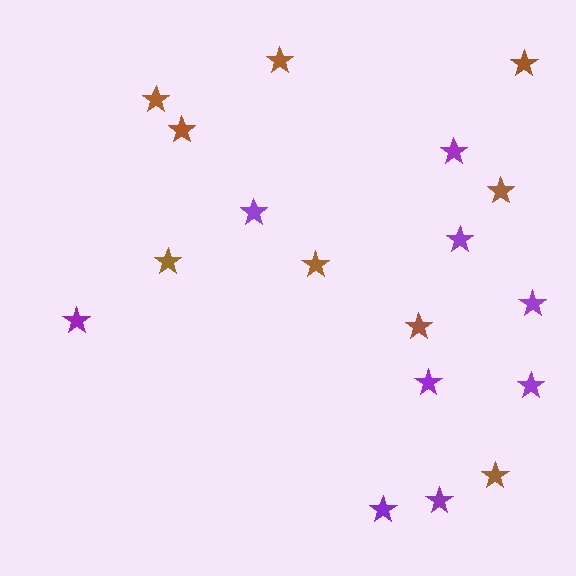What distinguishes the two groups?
There are 2 groups: one group of purple stars (9) and one group of brown stars (9).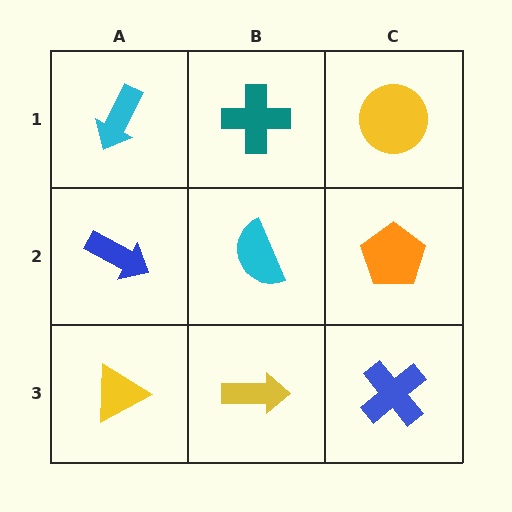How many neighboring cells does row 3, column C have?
2.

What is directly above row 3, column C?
An orange pentagon.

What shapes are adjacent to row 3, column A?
A blue arrow (row 2, column A), a yellow arrow (row 3, column B).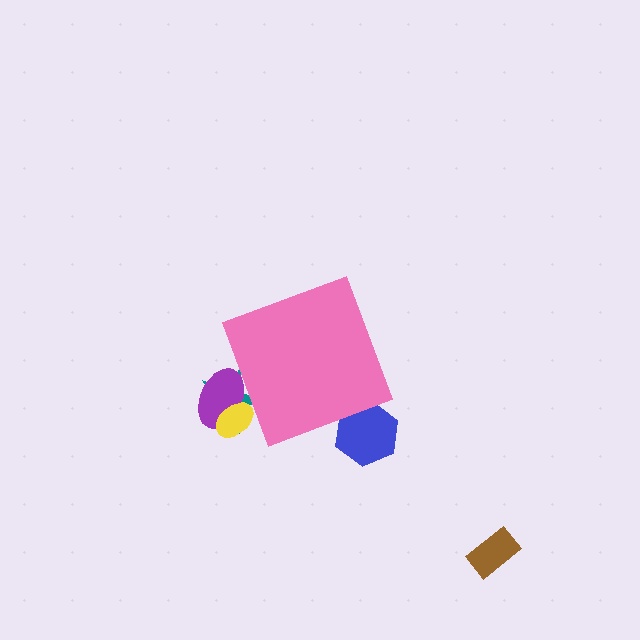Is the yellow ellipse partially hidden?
Yes, the yellow ellipse is partially hidden behind the pink diamond.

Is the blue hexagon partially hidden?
Yes, the blue hexagon is partially hidden behind the pink diamond.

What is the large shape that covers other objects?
A pink diamond.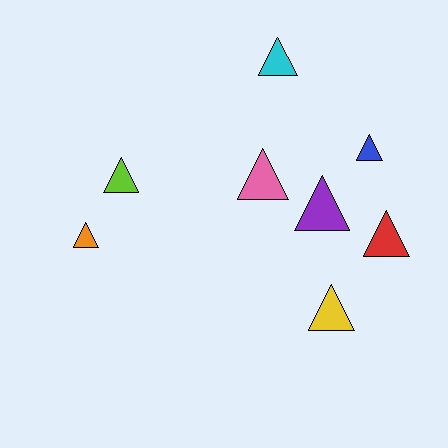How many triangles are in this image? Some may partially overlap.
There are 8 triangles.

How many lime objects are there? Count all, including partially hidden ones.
There is 1 lime object.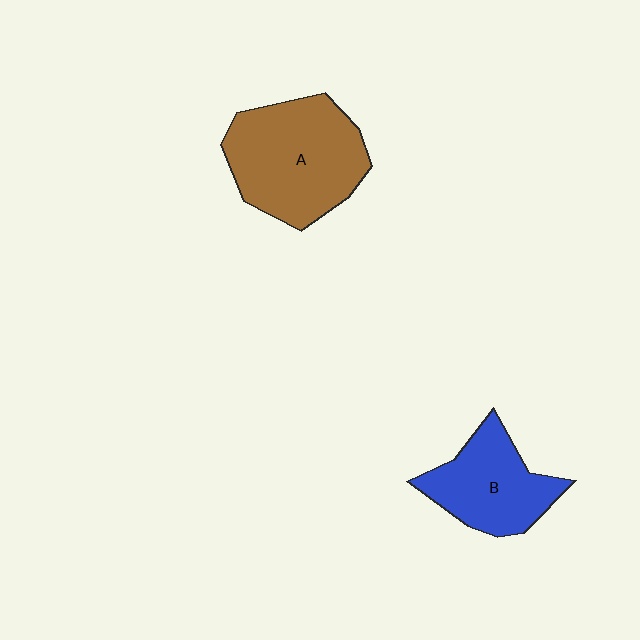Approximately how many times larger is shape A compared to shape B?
Approximately 1.4 times.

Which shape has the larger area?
Shape A (brown).